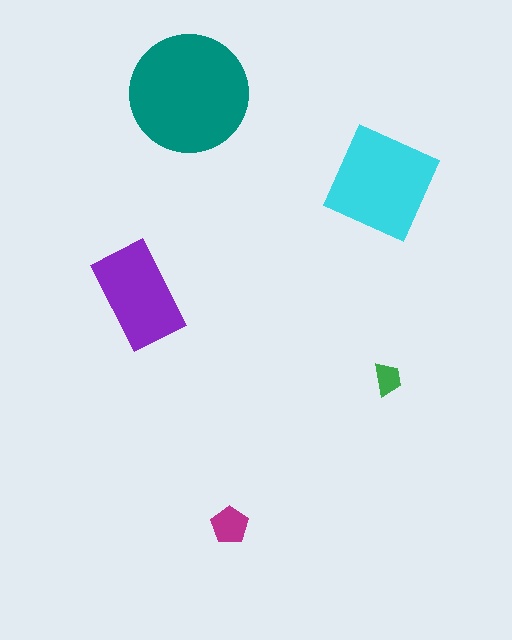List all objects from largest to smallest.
The teal circle, the cyan square, the purple rectangle, the magenta pentagon, the green trapezoid.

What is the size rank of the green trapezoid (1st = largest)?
5th.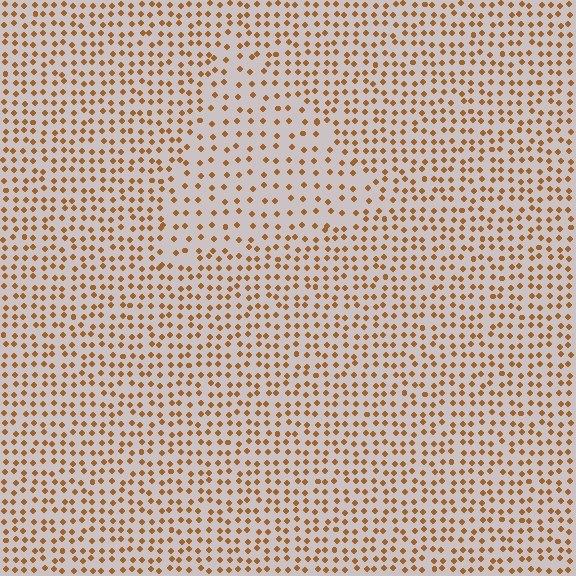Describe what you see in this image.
The image contains small brown elements arranged at two different densities. A triangle-shaped region is visible where the elements are less densely packed than the surrounding area.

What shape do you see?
I see a triangle.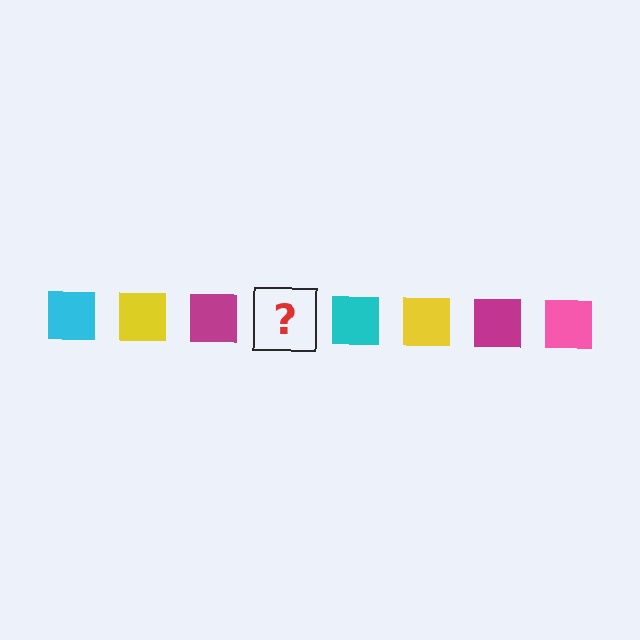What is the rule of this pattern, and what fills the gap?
The rule is that the pattern cycles through cyan, yellow, magenta, pink squares. The gap should be filled with a pink square.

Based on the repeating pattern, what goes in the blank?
The blank should be a pink square.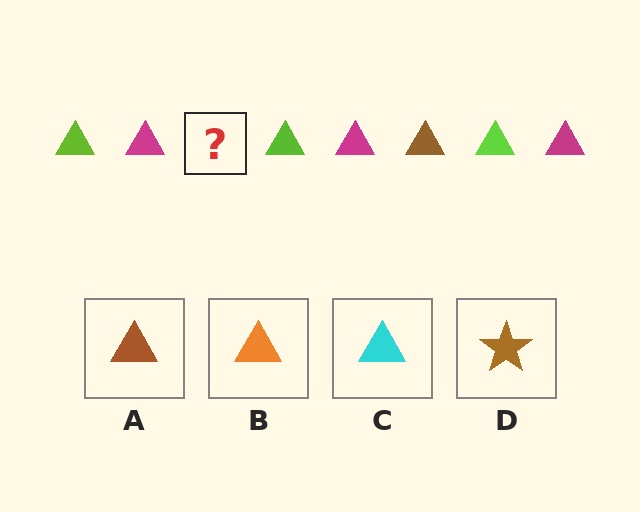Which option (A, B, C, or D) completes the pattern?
A.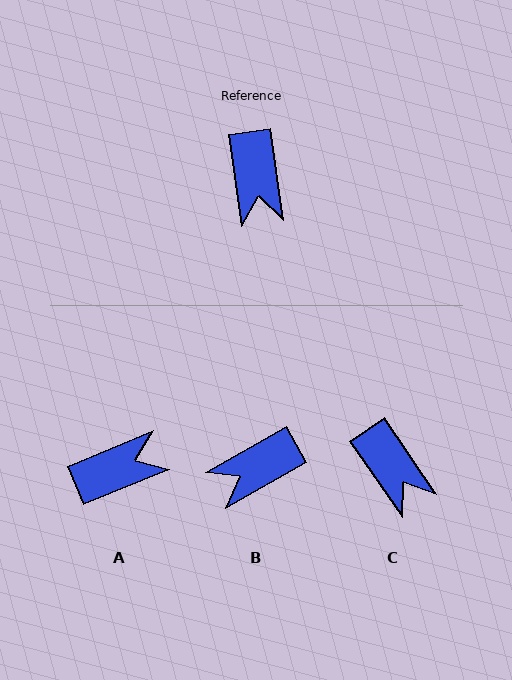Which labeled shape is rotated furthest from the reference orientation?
A, about 105 degrees away.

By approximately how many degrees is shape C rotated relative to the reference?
Approximately 26 degrees counter-clockwise.